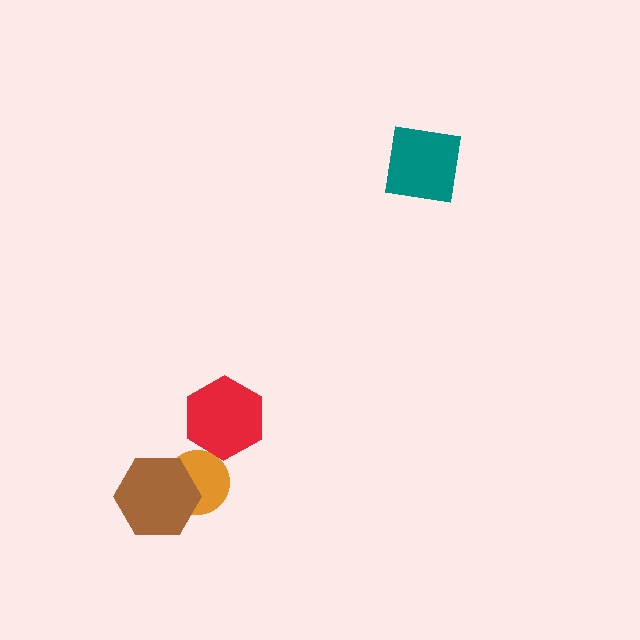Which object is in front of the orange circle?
The brown hexagon is in front of the orange circle.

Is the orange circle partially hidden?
Yes, it is partially covered by another shape.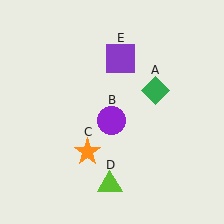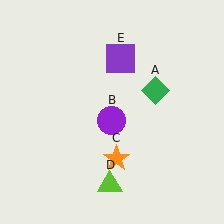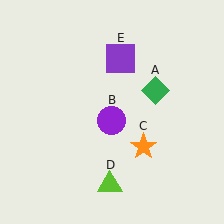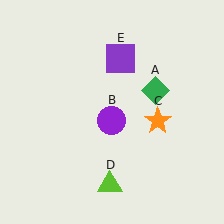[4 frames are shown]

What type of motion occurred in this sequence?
The orange star (object C) rotated counterclockwise around the center of the scene.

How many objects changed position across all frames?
1 object changed position: orange star (object C).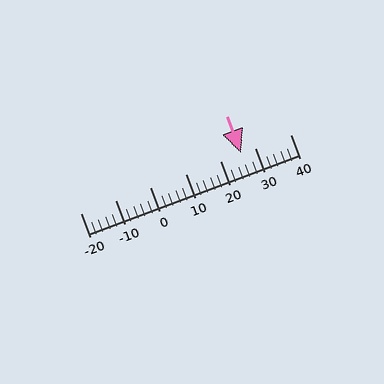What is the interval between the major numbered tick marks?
The major tick marks are spaced 10 units apart.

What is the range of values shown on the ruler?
The ruler shows values from -20 to 40.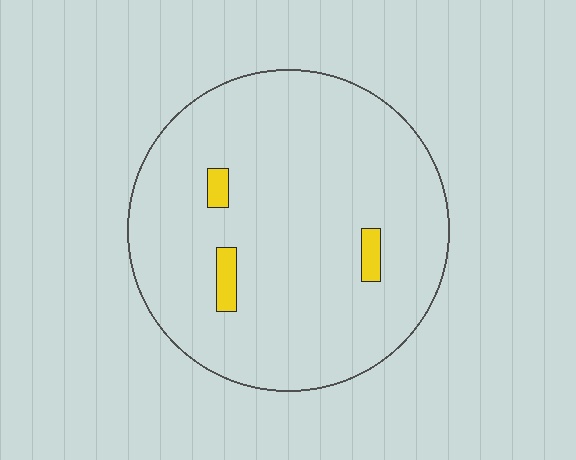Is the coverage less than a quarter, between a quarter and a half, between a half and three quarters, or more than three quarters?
Less than a quarter.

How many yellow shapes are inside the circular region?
3.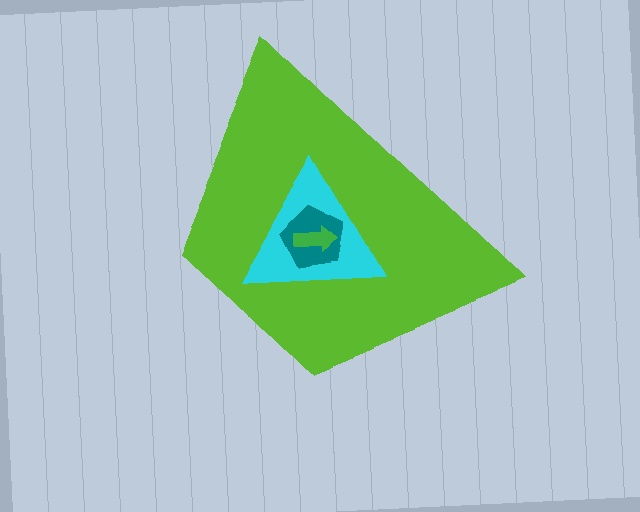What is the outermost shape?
The lime trapezoid.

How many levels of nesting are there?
4.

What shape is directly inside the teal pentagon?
The green arrow.